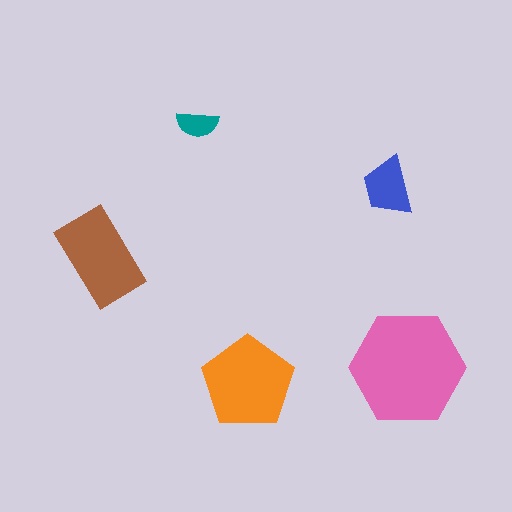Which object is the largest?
The pink hexagon.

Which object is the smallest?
The teal semicircle.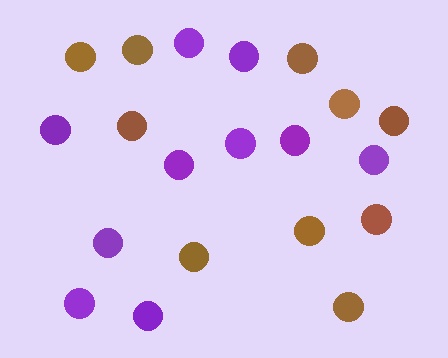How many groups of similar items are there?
There are 2 groups: one group of brown circles (10) and one group of purple circles (10).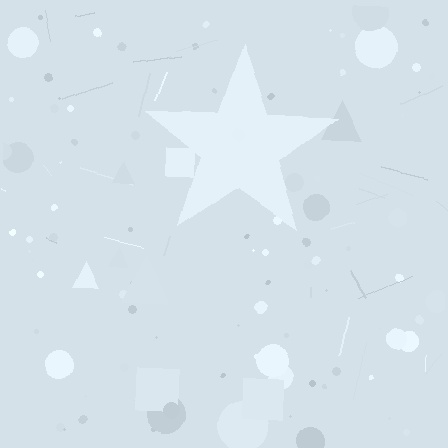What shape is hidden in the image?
A star is hidden in the image.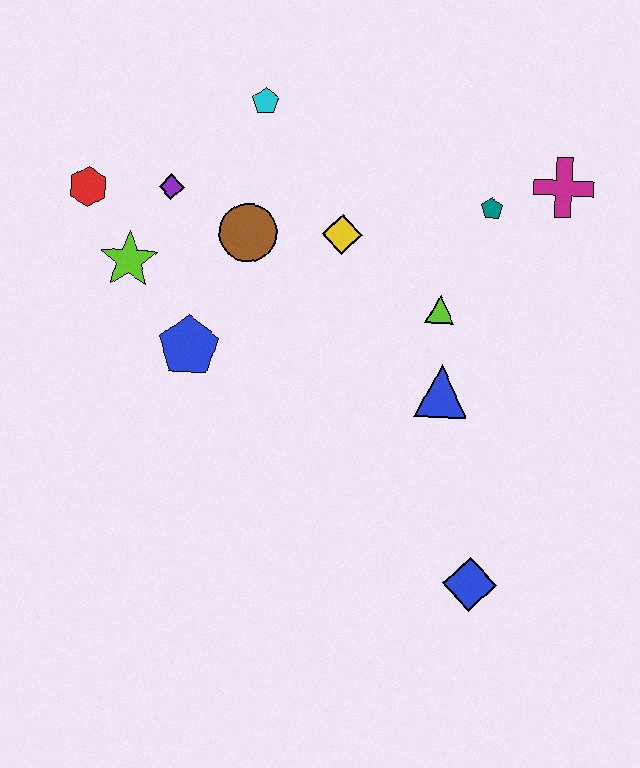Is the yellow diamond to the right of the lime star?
Yes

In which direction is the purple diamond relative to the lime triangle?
The purple diamond is to the left of the lime triangle.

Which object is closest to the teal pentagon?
The magenta cross is closest to the teal pentagon.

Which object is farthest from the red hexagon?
The blue diamond is farthest from the red hexagon.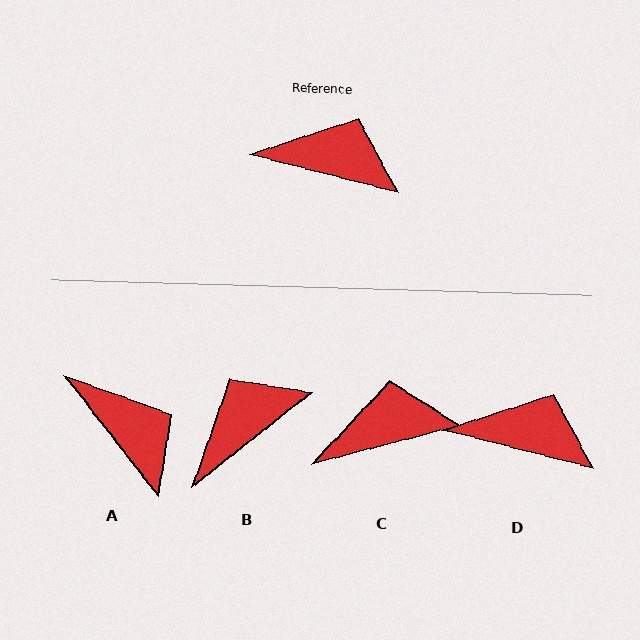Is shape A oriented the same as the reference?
No, it is off by about 38 degrees.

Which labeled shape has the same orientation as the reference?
D.